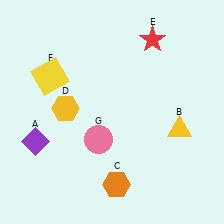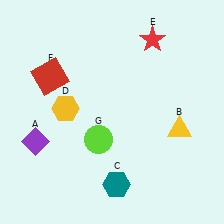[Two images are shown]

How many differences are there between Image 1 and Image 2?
There are 3 differences between the two images.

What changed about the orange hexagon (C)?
In Image 1, C is orange. In Image 2, it changed to teal.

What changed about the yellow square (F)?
In Image 1, F is yellow. In Image 2, it changed to red.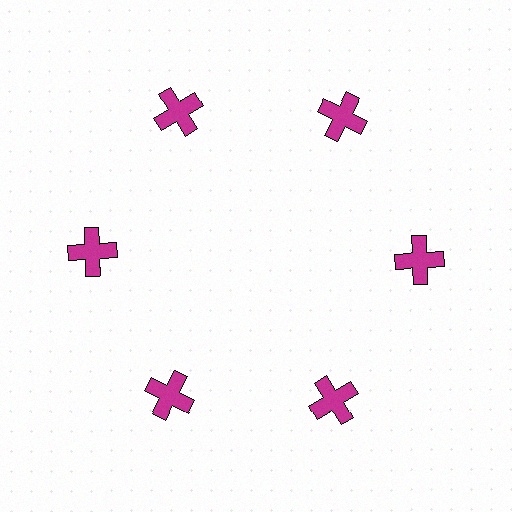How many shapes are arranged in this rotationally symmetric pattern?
There are 6 shapes, arranged in 6 groups of 1.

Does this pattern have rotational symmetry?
Yes, this pattern has 6-fold rotational symmetry. It looks the same after rotating 60 degrees around the center.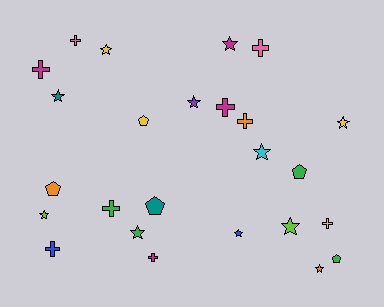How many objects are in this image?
There are 25 objects.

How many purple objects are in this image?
There is 1 purple object.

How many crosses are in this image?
There are 9 crosses.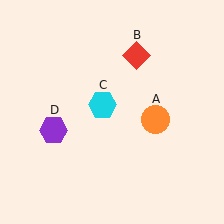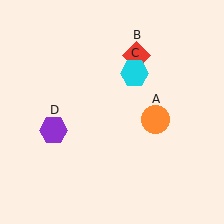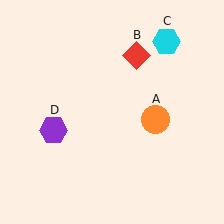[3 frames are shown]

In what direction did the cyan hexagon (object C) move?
The cyan hexagon (object C) moved up and to the right.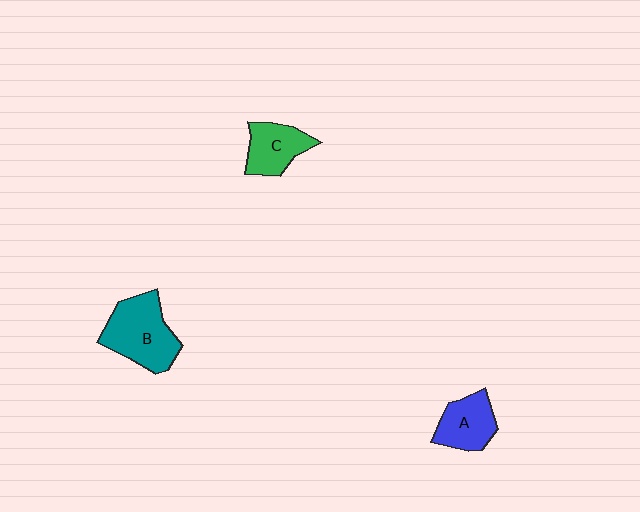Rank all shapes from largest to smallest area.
From largest to smallest: B (teal), A (blue), C (green).